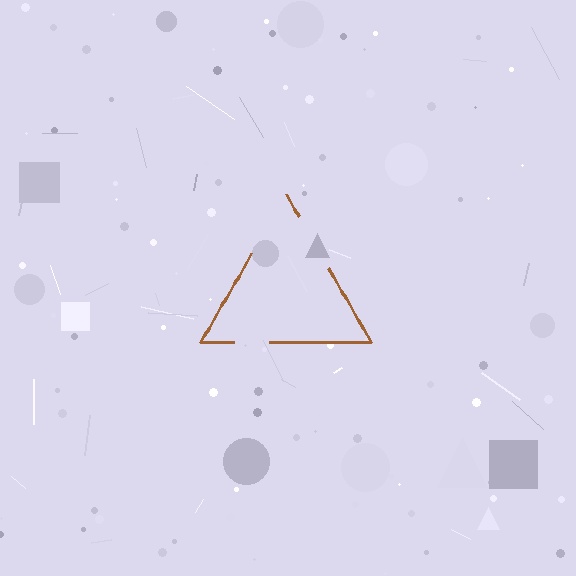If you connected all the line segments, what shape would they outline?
They would outline a triangle.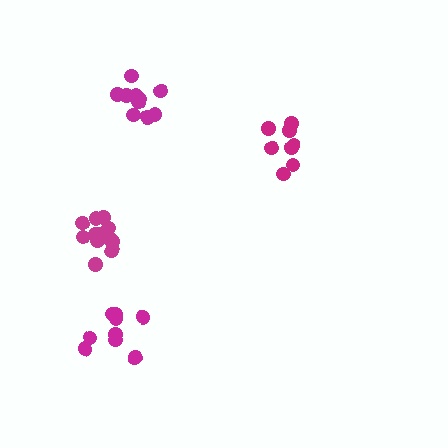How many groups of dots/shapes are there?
There are 4 groups.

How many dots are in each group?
Group 1: 8 dots, Group 2: 10 dots, Group 3: 9 dots, Group 4: 13 dots (40 total).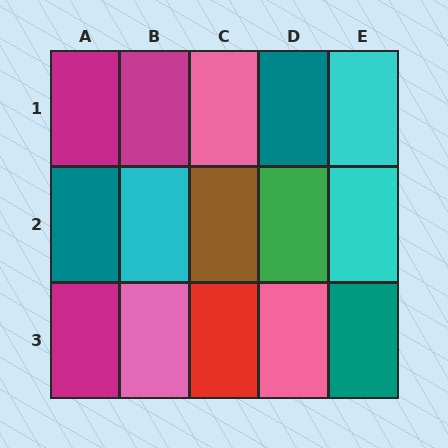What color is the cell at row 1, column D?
Teal.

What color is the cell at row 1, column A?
Magenta.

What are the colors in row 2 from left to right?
Teal, cyan, brown, green, cyan.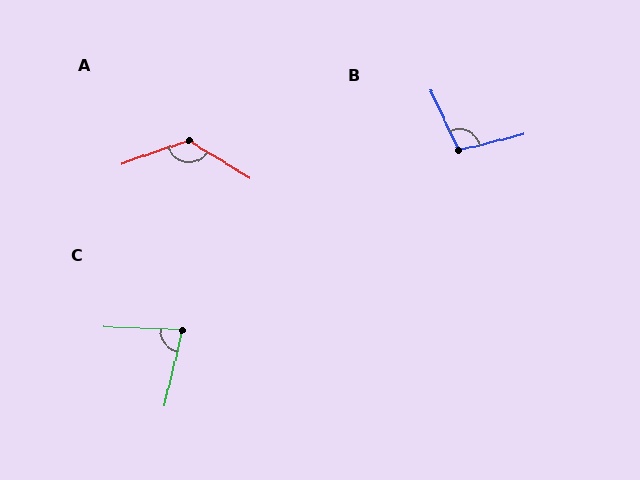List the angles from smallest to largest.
C (79°), B (101°), A (129°).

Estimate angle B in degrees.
Approximately 101 degrees.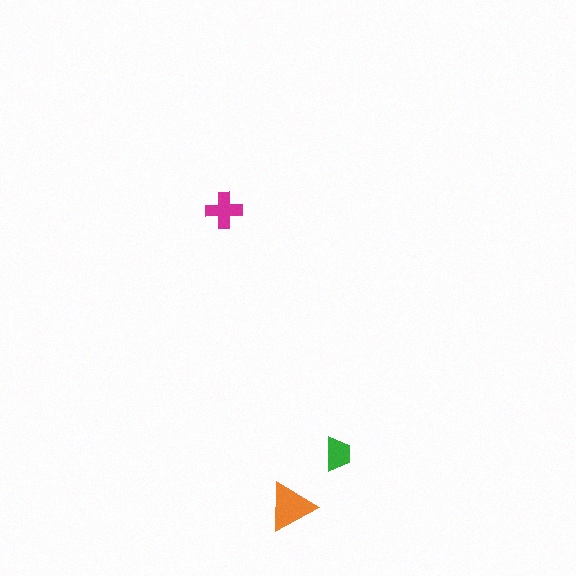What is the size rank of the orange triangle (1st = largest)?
1st.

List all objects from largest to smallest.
The orange triangle, the magenta cross, the green trapezoid.